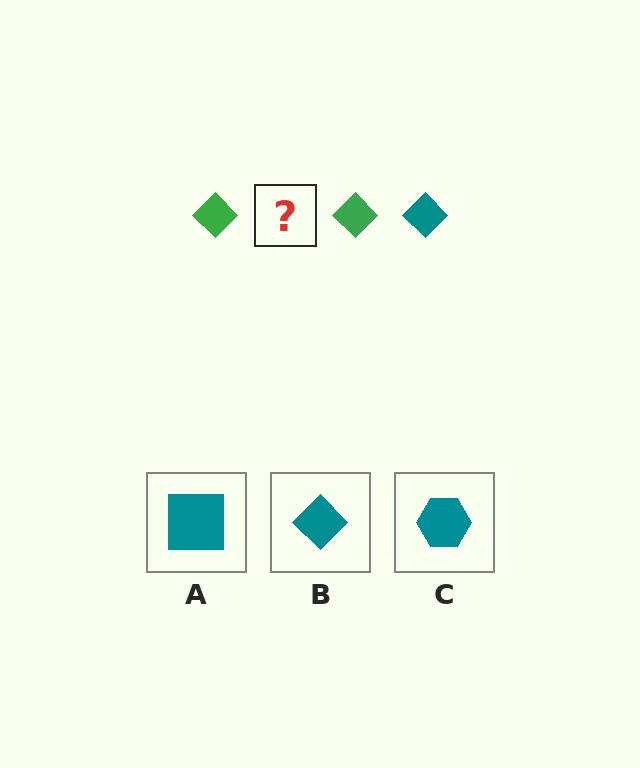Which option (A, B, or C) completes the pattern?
B.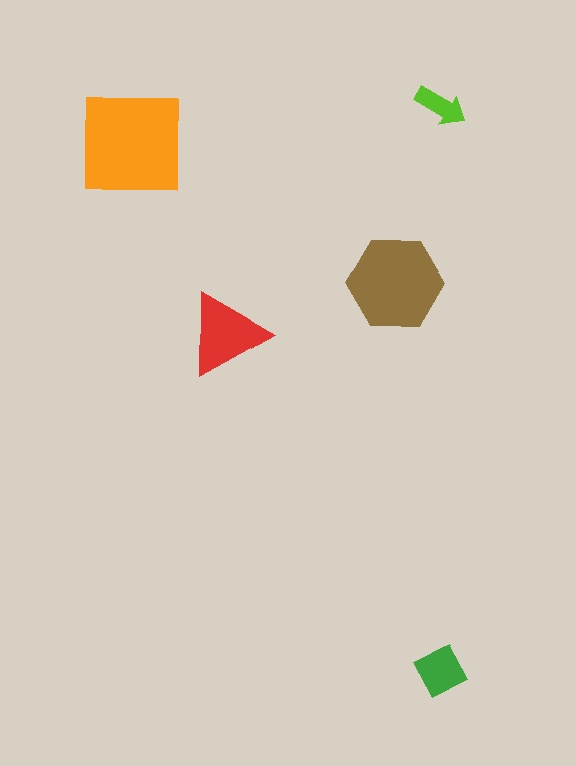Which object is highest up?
The lime arrow is topmost.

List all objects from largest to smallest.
The orange square, the brown hexagon, the red triangle, the green diamond, the lime arrow.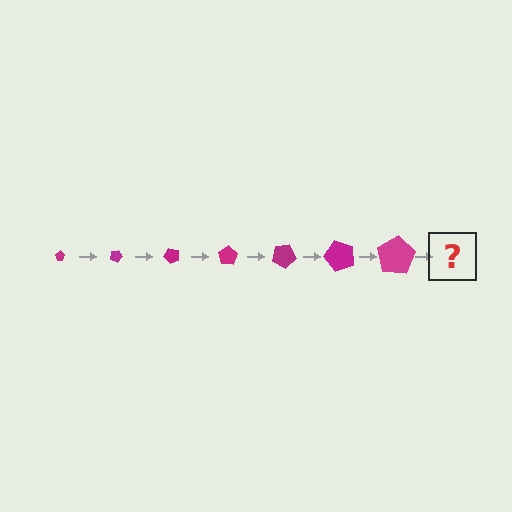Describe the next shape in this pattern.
It should be a pentagon, larger than the previous one and rotated 175 degrees from the start.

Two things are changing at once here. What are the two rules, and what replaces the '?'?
The two rules are that the pentagon grows larger each step and it rotates 25 degrees each step. The '?' should be a pentagon, larger than the previous one and rotated 175 degrees from the start.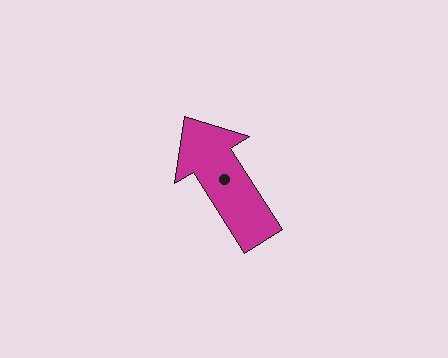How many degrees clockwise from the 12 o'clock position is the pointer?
Approximately 328 degrees.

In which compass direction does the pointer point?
Northwest.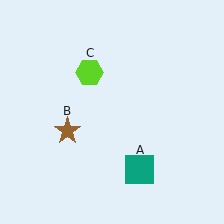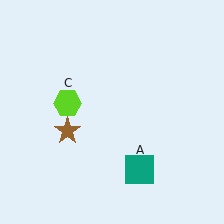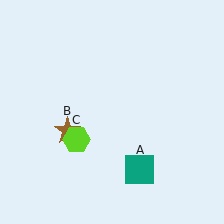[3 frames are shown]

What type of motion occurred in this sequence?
The lime hexagon (object C) rotated counterclockwise around the center of the scene.